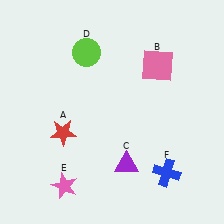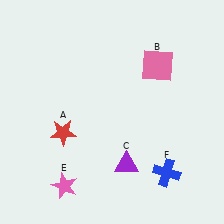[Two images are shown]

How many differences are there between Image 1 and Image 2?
There is 1 difference between the two images.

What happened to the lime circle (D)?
The lime circle (D) was removed in Image 2. It was in the top-left area of Image 1.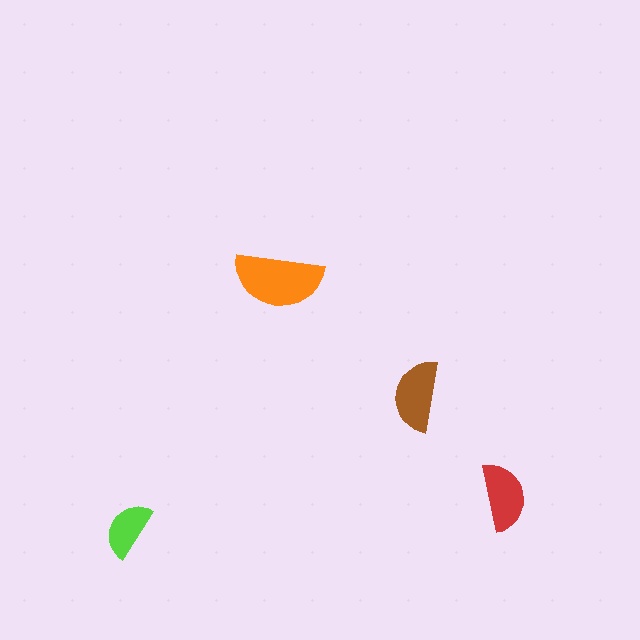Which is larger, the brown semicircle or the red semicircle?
The brown one.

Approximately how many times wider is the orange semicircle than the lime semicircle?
About 1.5 times wider.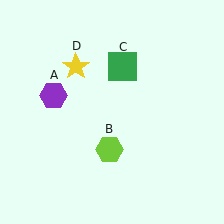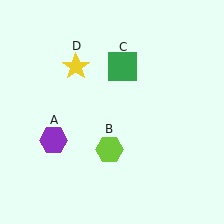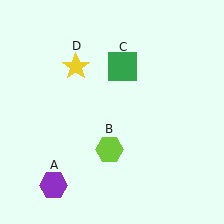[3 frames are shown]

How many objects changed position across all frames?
1 object changed position: purple hexagon (object A).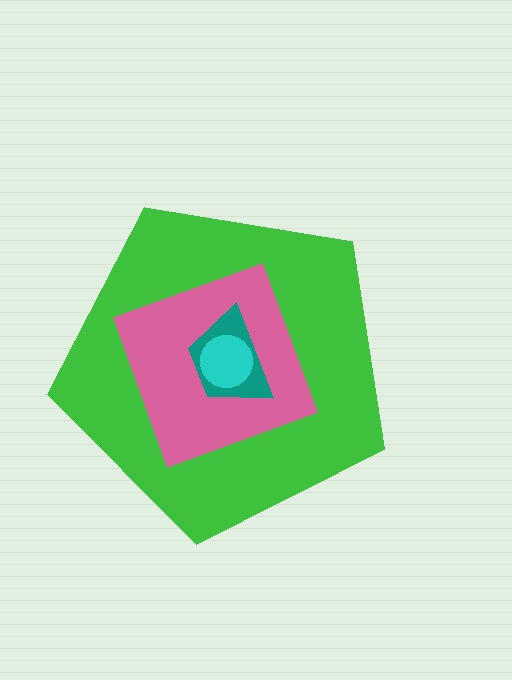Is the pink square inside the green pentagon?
Yes.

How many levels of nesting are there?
4.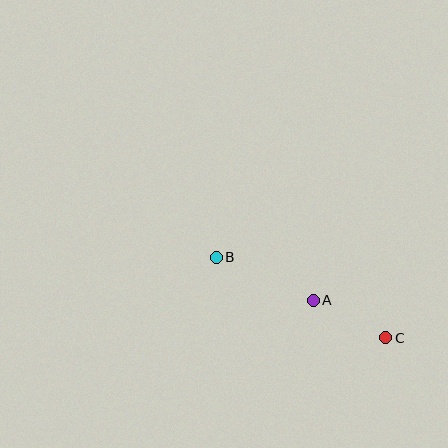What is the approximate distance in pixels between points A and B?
The distance between A and B is approximately 106 pixels.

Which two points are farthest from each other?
Points B and C are farthest from each other.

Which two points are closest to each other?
Points A and C are closest to each other.